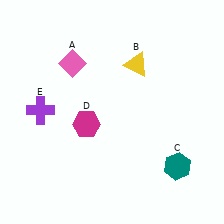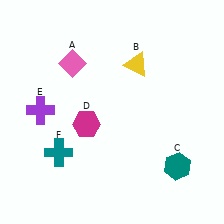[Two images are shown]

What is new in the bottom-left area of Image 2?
A teal cross (F) was added in the bottom-left area of Image 2.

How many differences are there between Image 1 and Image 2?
There is 1 difference between the two images.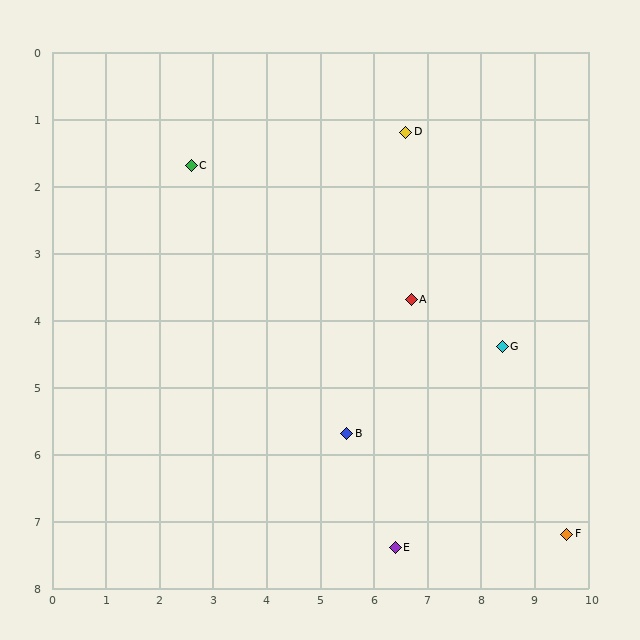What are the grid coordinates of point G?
Point G is at approximately (8.4, 4.4).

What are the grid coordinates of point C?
Point C is at approximately (2.6, 1.7).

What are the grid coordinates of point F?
Point F is at approximately (9.6, 7.2).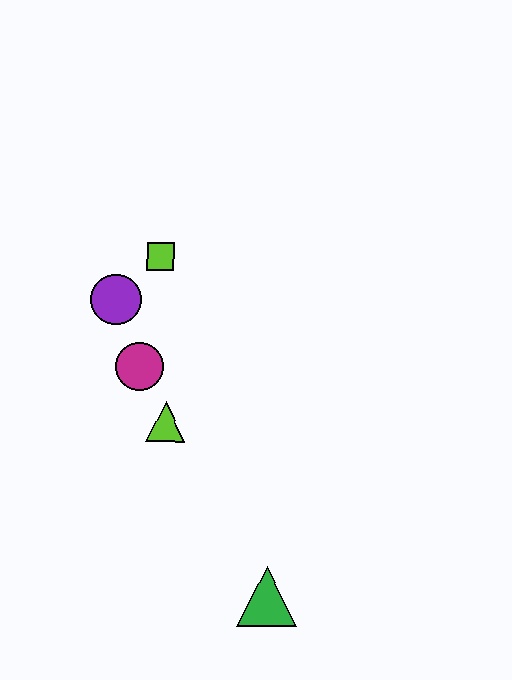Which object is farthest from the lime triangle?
The green triangle is farthest from the lime triangle.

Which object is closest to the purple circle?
The lime square is closest to the purple circle.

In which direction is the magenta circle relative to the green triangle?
The magenta circle is above the green triangle.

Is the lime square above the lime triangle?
Yes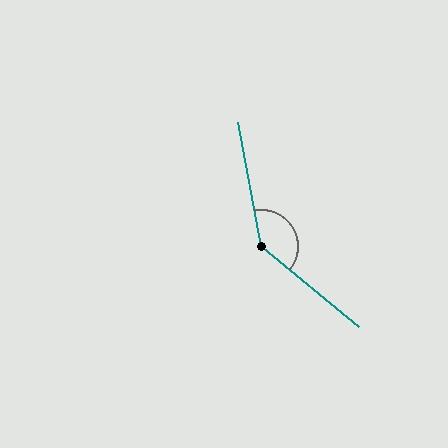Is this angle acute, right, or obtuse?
It is obtuse.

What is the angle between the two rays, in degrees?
Approximately 140 degrees.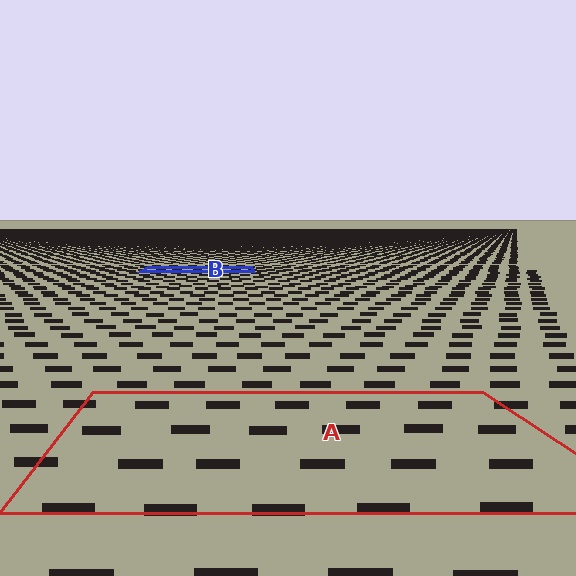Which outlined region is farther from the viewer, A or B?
Region B is farther from the viewer — the texture elements inside it appear smaller and more densely packed.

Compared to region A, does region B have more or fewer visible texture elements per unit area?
Region B has more texture elements per unit area — they are packed more densely because it is farther away.